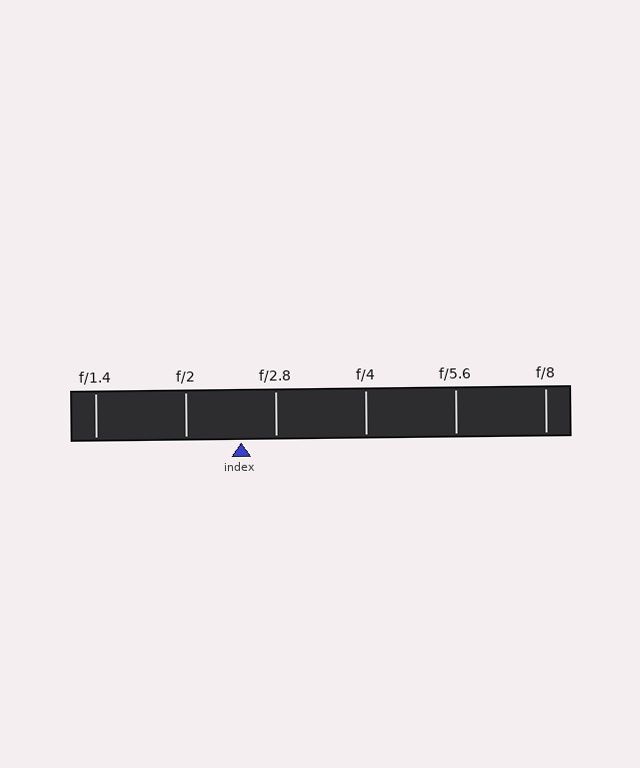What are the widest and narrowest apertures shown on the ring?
The widest aperture shown is f/1.4 and the narrowest is f/8.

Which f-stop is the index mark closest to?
The index mark is closest to f/2.8.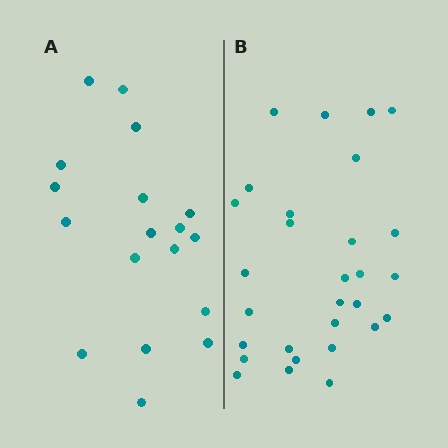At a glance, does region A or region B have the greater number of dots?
Region B (the right region) has more dots.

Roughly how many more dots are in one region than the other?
Region B has roughly 12 or so more dots than region A.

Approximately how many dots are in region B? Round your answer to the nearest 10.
About 30 dots. (The exact count is 29, which rounds to 30.)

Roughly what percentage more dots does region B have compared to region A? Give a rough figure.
About 60% more.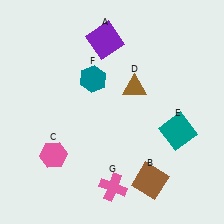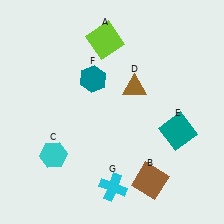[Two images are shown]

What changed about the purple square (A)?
In Image 1, A is purple. In Image 2, it changed to lime.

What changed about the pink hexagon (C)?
In Image 1, C is pink. In Image 2, it changed to cyan.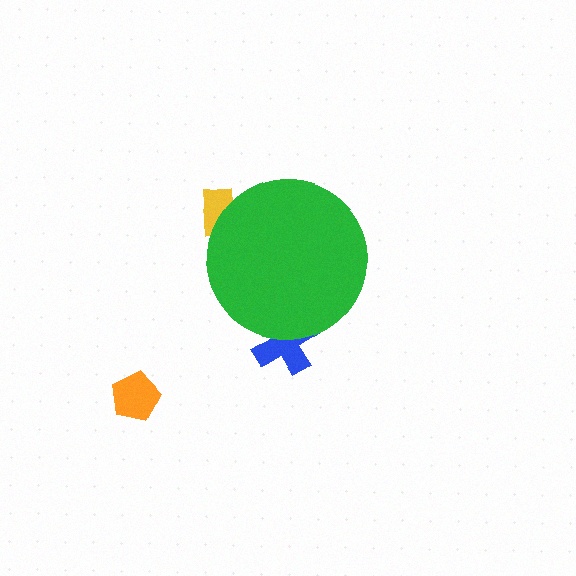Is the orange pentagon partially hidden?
No, the orange pentagon is fully visible.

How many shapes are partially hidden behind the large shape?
2 shapes are partially hidden.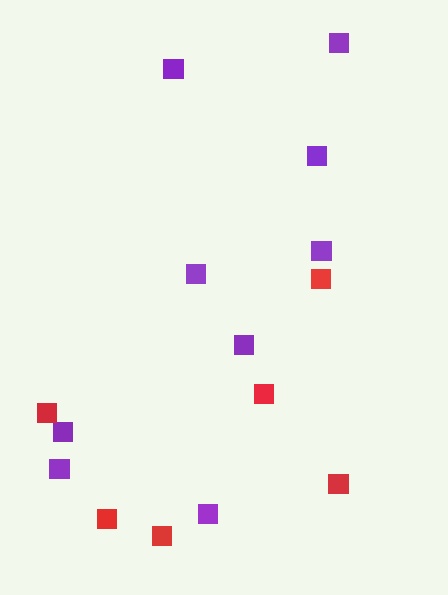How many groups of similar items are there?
There are 2 groups: one group of purple squares (9) and one group of red squares (6).